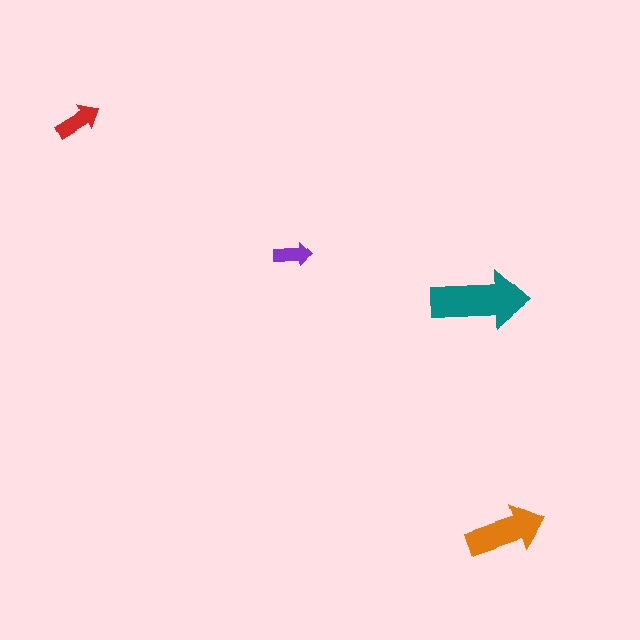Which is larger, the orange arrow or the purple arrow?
The orange one.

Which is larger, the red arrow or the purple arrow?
The red one.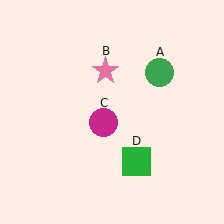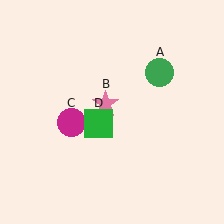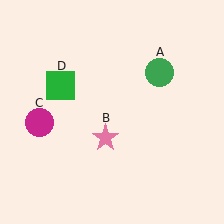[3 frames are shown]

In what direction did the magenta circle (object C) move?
The magenta circle (object C) moved left.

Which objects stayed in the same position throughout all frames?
Green circle (object A) remained stationary.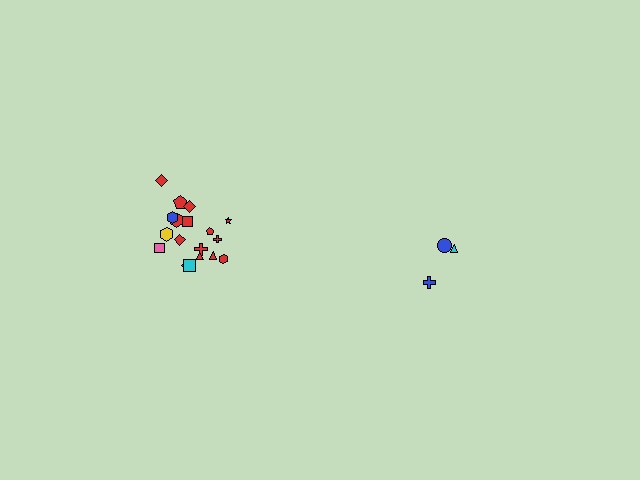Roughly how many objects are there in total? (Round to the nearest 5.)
Roughly 20 objects in total.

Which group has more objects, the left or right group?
The left group.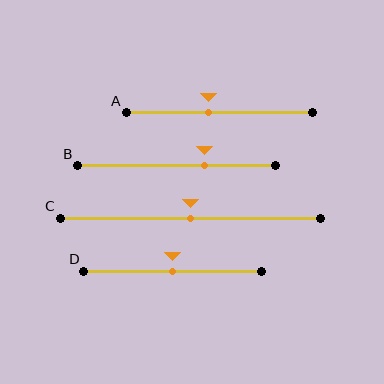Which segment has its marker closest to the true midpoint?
Segment C has its marker closest to the true midpoint.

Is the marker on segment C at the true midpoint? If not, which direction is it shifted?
Yes, the marker on segment C is at the true midpoint.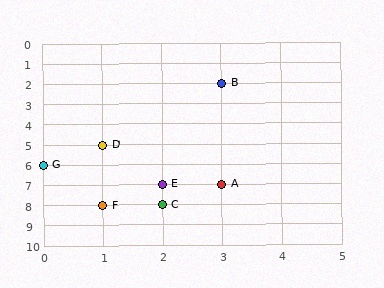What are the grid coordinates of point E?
Point E is at grid coordinates (2, 7).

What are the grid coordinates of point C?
Point C is at grid coordinates (2, 8).